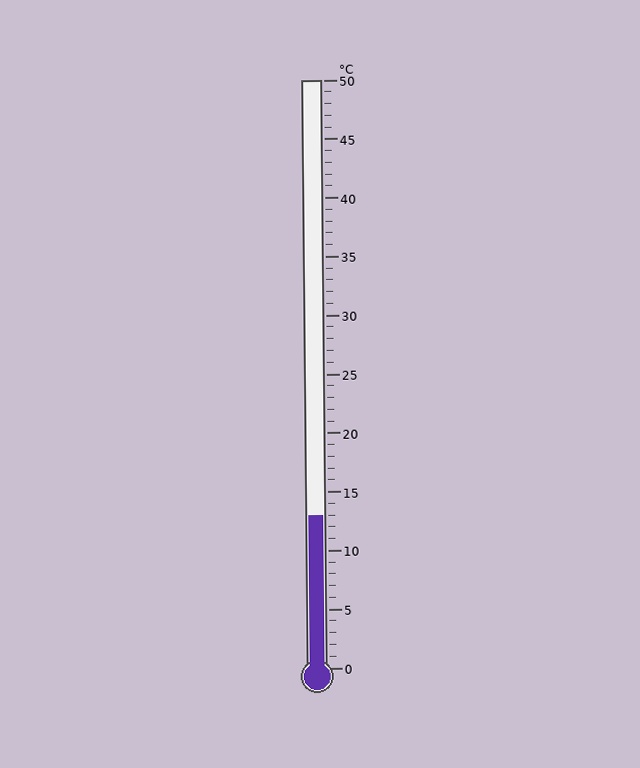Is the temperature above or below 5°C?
The temperature is above 5°C.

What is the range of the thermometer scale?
The thermometer scale ranges from 0°C to 50°C.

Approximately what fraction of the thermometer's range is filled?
The thermometer is filled to approximately 25% of its range.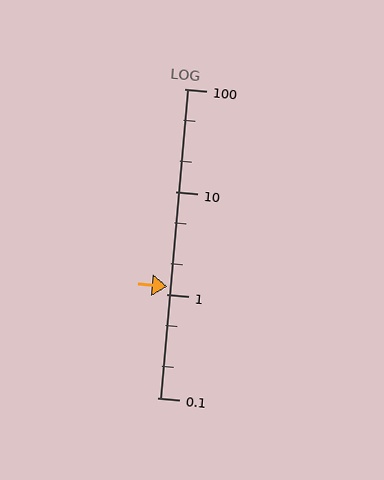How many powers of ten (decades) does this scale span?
The scale spans 3 decades, from 0.1 to 100.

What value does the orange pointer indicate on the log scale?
The pointer indicates approximately 1.2.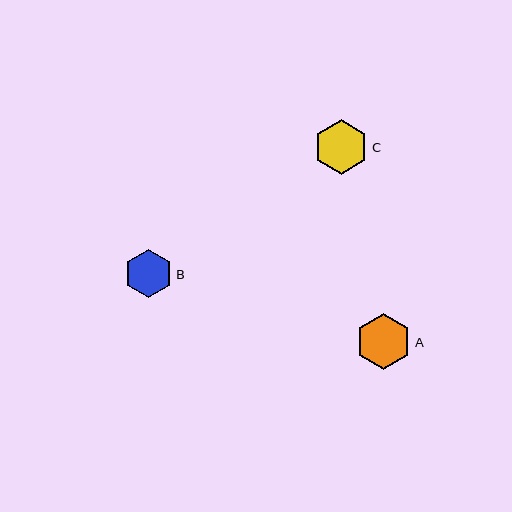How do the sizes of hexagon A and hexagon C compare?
Hexagon A and hexagon C are approximately the same size.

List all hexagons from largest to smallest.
From largest to smallest: A, C, B.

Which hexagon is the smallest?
Hexagon B is the smallest with a size of approximately 48 pixels.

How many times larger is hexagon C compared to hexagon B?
Hexagon C is approximately 1.1 times the size of hexagon B.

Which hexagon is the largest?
Hexagon A is the largest with a size of approximately 56 pixels.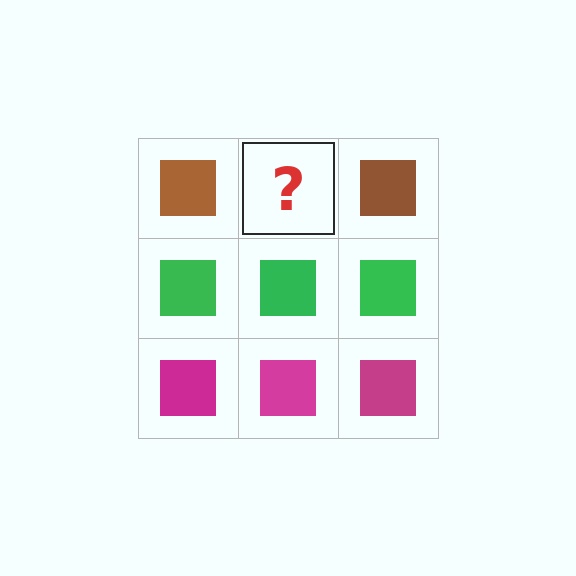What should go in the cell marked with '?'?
The missing cell should contain a brown square.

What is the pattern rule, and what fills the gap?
The rule is that each row has a consistent color. The gap should be filled with a brown square.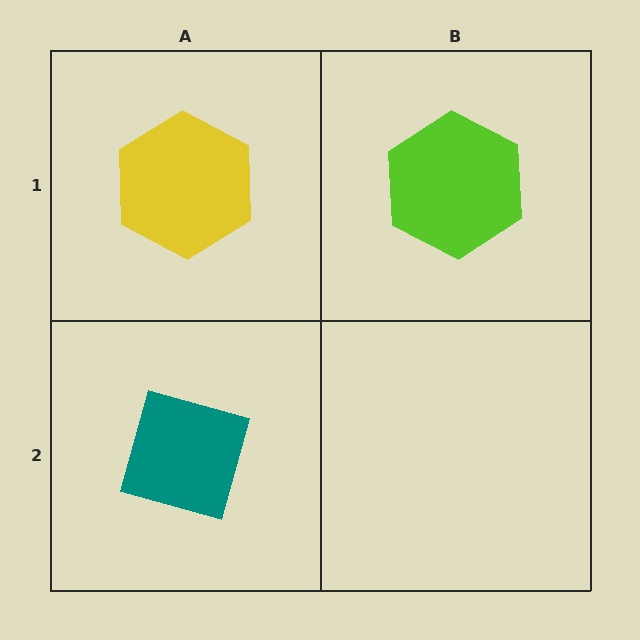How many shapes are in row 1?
2 shapes.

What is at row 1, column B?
A lime hexagon.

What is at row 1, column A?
A yellow hexagon.